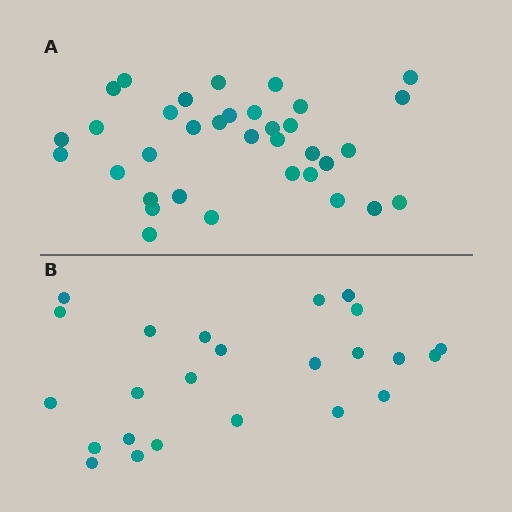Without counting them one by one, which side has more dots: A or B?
Region A (the top region) has more dots.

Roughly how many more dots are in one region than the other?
Region A has roughly 12 or so more dots than region B.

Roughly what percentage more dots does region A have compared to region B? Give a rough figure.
About 45% more.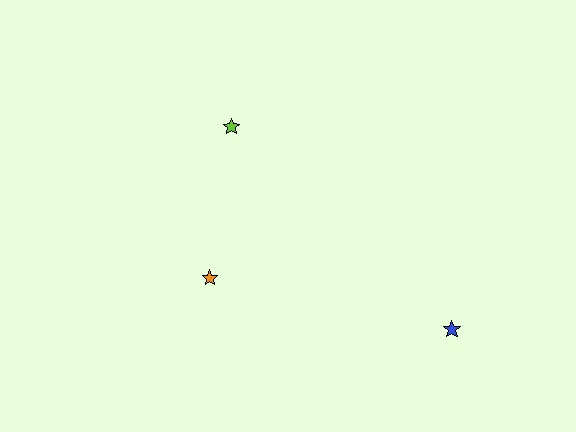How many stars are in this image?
There are 3 stars.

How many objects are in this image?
There are 3 objects.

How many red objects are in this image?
There are no red objects.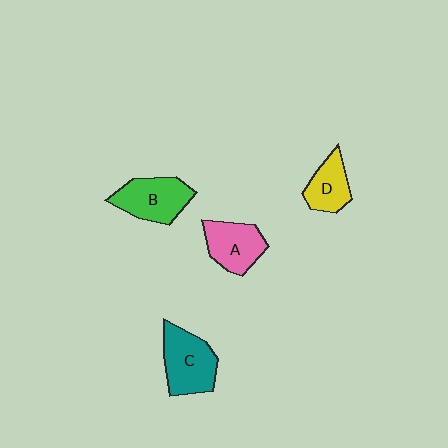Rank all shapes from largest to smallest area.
From largest to smallest: C (teal), B (green), A (pink), D (yellow).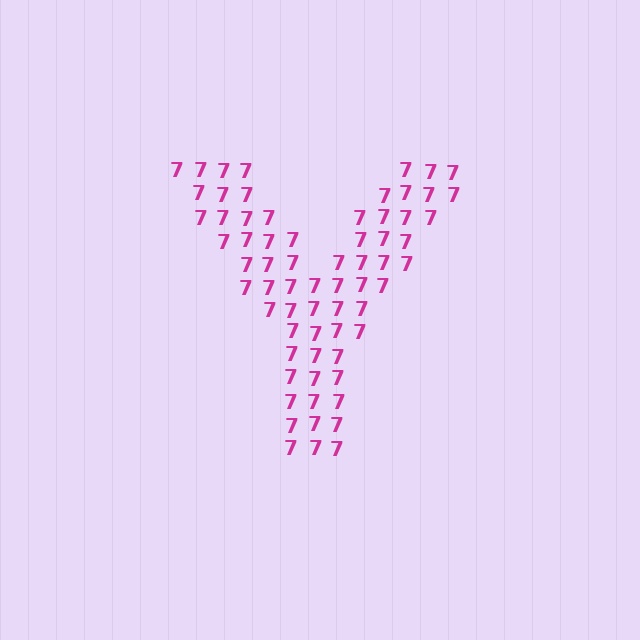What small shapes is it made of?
It is made of small digit 7's.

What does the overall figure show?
The overall figure shows the letter Y.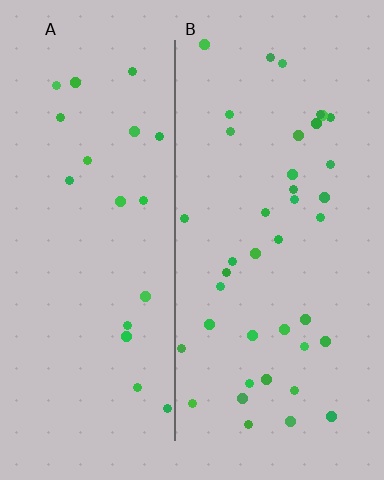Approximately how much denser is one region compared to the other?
Approximately 2.0× — region B over region A.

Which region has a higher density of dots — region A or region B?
B (the right).